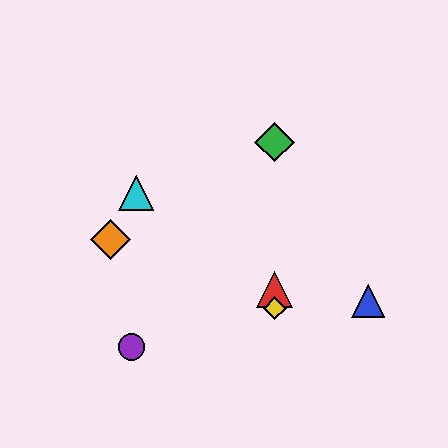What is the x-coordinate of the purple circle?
The purple circle is at x≈131.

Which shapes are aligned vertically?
The red triangle, the green diamond, the yellow diamond are aligned vertically.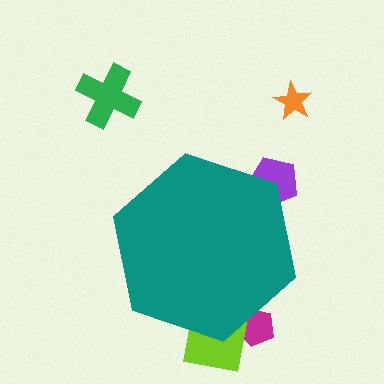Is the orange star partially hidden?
No, the orange star is fully visible.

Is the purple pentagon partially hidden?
Yes, the purple pentagon is partially hidden behind the teal hexagon.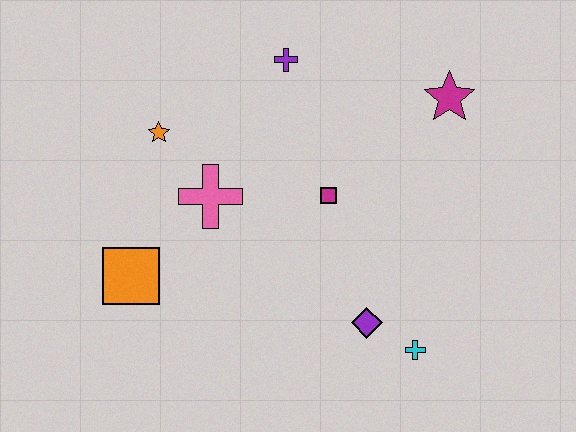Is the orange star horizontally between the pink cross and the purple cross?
No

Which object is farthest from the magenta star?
The orange square is farthest from the magenta star.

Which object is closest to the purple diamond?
The cyan cross is closest to the purple diamond.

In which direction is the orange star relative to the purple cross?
The orange star is to the left of the purple cross.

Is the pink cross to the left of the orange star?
No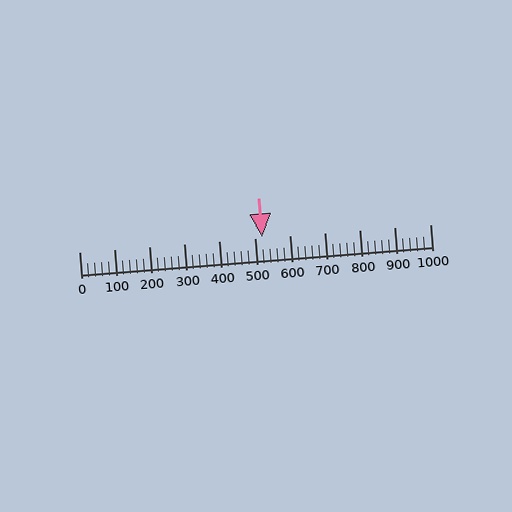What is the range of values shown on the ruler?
The ruler shows values from 0 to 1000.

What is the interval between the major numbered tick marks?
The major tick marks are spaced 100 units apart.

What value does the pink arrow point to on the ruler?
The pink arrow points to approximately 521.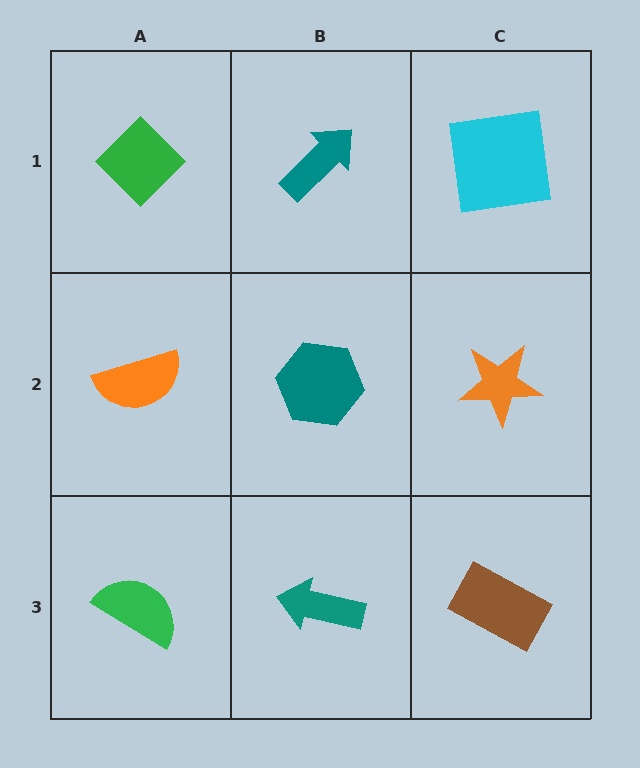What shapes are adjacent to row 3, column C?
An orange star (row 2, column C), a teal arrow (row 3, column B).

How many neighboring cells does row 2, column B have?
4.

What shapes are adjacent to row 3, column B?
A teal hexagon (row 2, column B), a green semicircle (row 3, column A), a brown rectangle (row 3, column C).